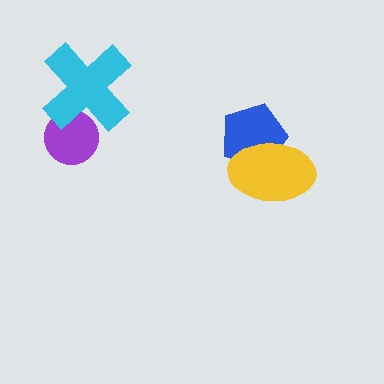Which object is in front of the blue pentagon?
The yellow ellipse is in front of the blue pentagon.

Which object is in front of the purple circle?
The cyan cross is in front of the purple circle.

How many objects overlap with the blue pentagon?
1 object overlaps with the blue pentagon.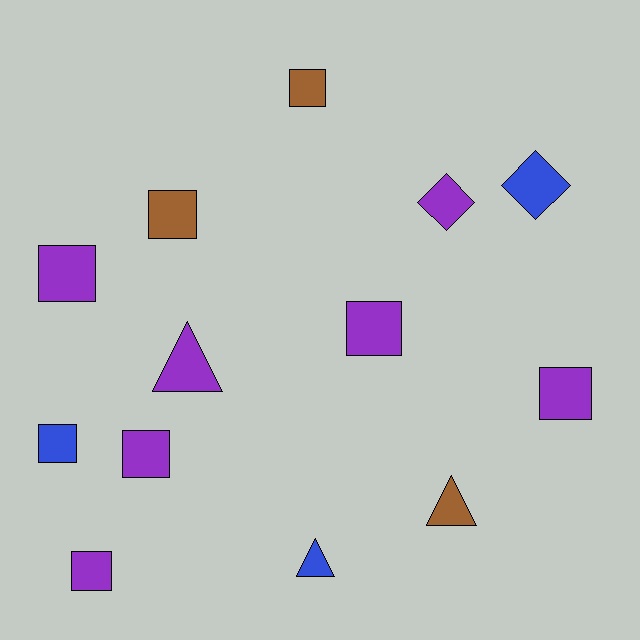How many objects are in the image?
There are 13 objects.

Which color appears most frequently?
Purple, with 7 objects.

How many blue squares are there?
There is 1 blue square.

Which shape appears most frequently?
Square, with 8 objects.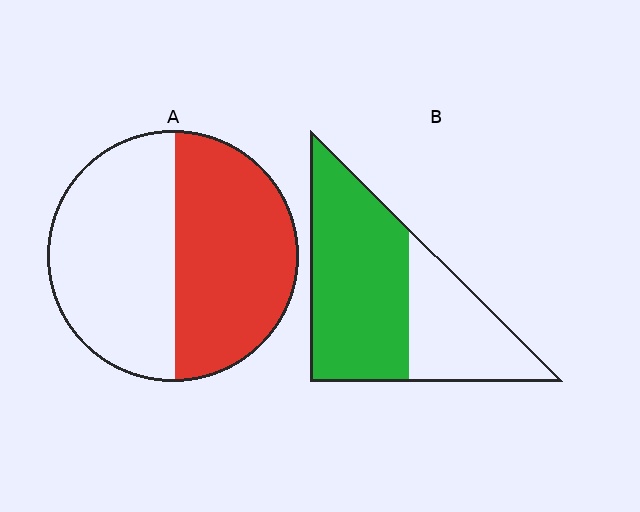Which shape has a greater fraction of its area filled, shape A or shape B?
Shape B.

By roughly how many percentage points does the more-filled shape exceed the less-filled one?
By roughly 15 percentage points (B over A).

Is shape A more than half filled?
Roughly half.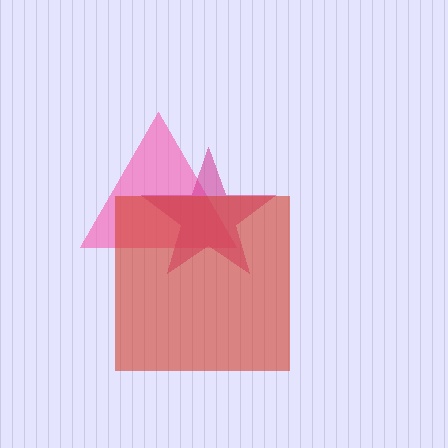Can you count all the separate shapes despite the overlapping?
Yes, there are 3 separate shapes.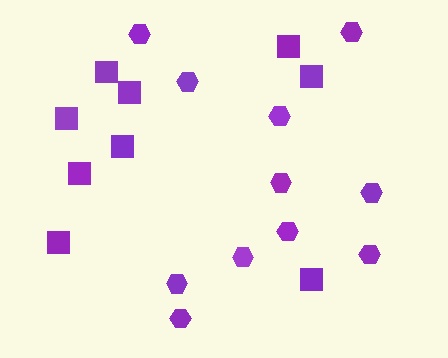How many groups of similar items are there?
There are 2 groups: one group of squares (9) and one group of hexagons (11).